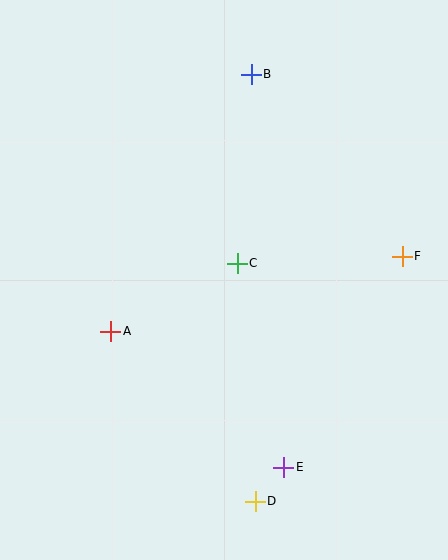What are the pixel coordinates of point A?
Point A is at (111, 331).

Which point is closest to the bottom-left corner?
Point A is closest to the bottom-left corner.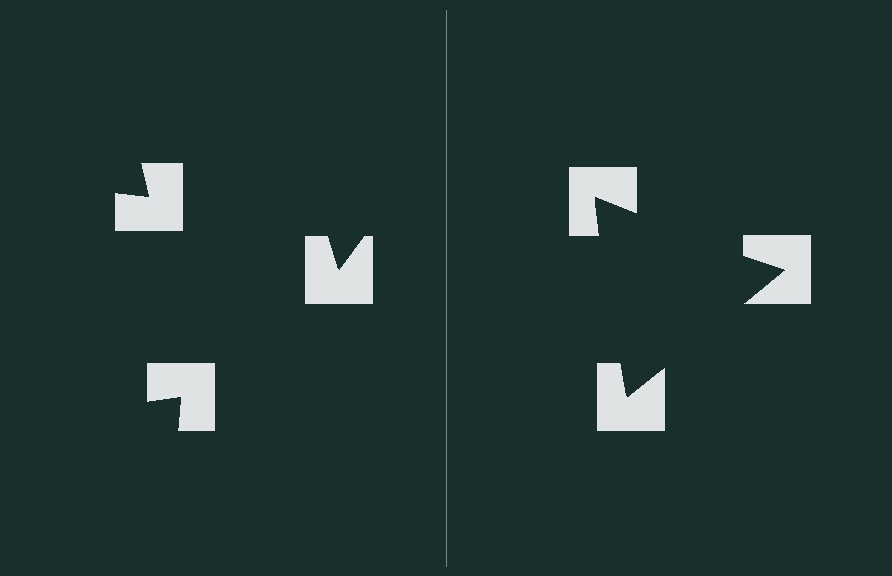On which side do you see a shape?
An illusory triangle appears on the right side. On the left side the wedge cuts are rotated, so no coherent shape forms.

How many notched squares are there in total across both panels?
6 — 3 on each side.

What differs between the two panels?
The notched squares are positioned identically on both sides; only the wedge orientations differ. On the right they align to a triangle; on the left they are misaligned.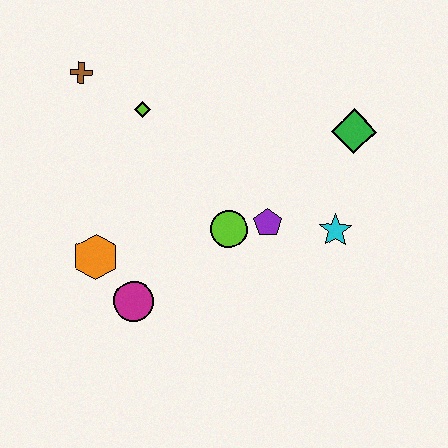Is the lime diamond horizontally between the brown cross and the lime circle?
Yes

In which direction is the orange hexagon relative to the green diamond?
The orange hexagon is to the left of the green diamond.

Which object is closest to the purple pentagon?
The lime circle is closest to the purple pentagon.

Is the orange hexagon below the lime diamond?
Yes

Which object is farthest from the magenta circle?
The green diamond is farthest from the magenta circle.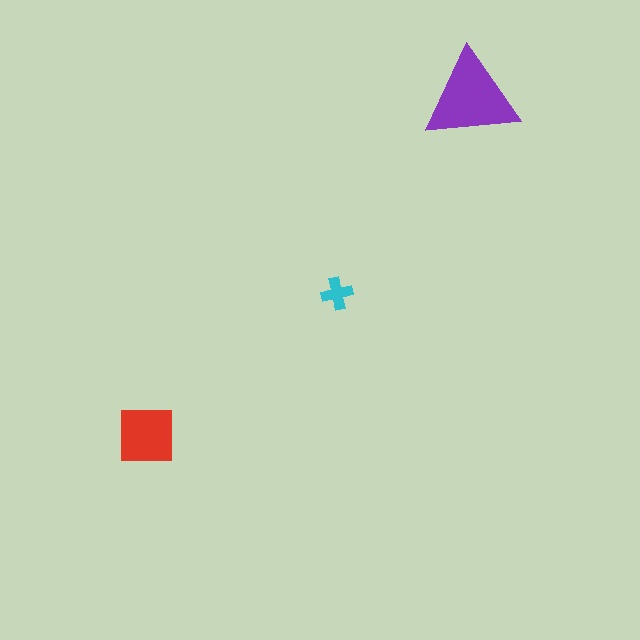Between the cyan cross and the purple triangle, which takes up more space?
The purple triangle.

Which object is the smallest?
The cyan cross.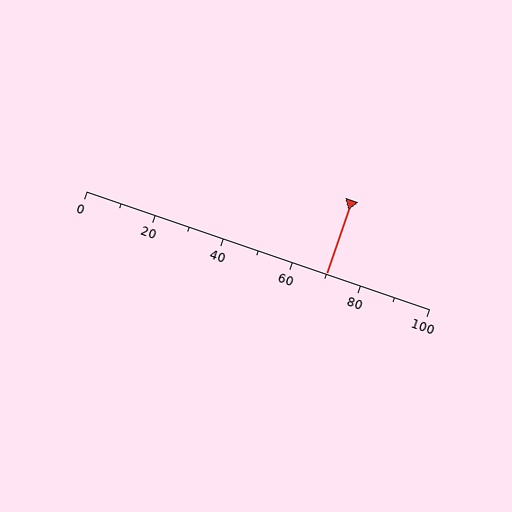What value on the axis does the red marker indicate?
The marker indicates approximately 70.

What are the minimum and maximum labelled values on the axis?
The axis runs from 0 to 100.